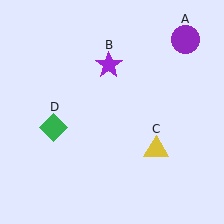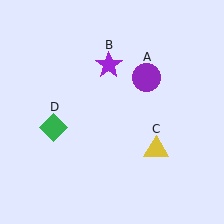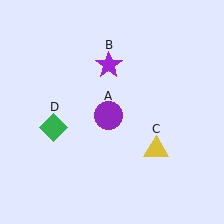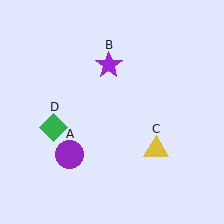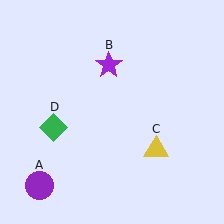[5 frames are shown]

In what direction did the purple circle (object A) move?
The purple circle (object A) moved down and to the left.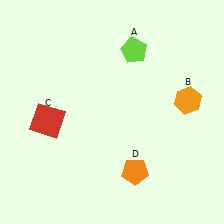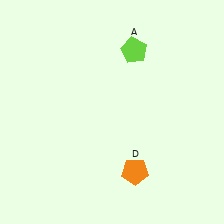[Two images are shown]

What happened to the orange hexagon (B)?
The orange hexagon (B) was removed in Image 2. It was in the top-right area of Image 1.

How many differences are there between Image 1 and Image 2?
There are 2 differences between the two images.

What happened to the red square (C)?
The red square (C) was removed in Image 2. It was in the bottom-left area of Image 1.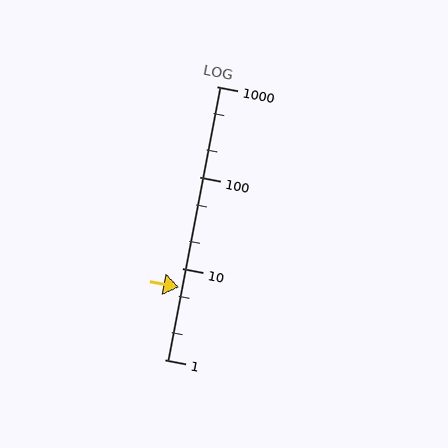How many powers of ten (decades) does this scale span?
The scale spans 3 decades, from 1 to 1000.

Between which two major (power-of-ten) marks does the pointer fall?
The pointer is between 1 and 10.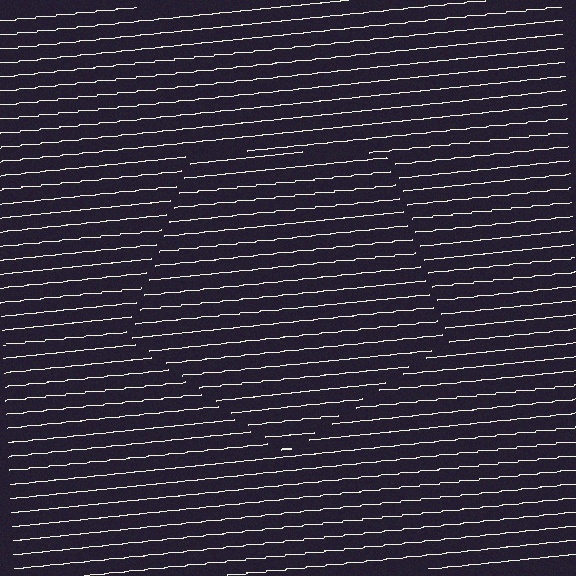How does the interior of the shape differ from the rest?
The interior of the shape contains the same grating, shifted by half a period — the contour is defined by the phase discontinuity where line-ends from the inner and outer gratings abut.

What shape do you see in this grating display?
An illusory pentagon. The interior of the shape contains the same grating, shifted by half a period — the contour is defined by the phase discontinuity where line-ends from the inner and outer gratings abut.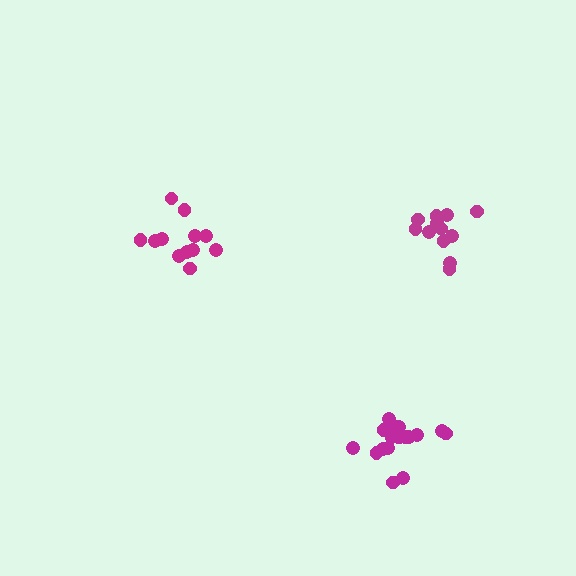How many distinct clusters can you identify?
There are 3 distinct clusters.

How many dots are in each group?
Group 1: 18 dots, Group 2: 12 dots, Group 3: 12 dots (42 total).